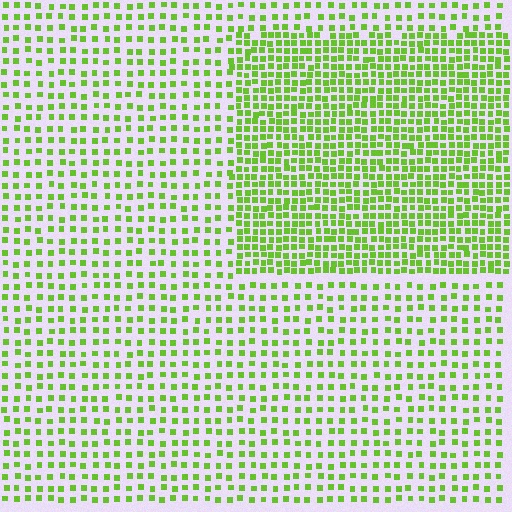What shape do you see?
I see a rectangle.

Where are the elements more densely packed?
The elements are more densely packed inside the rectangle boundary.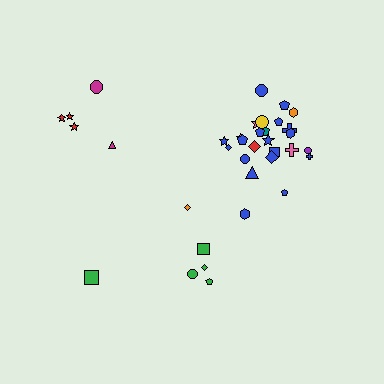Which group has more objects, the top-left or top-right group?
The top-right group.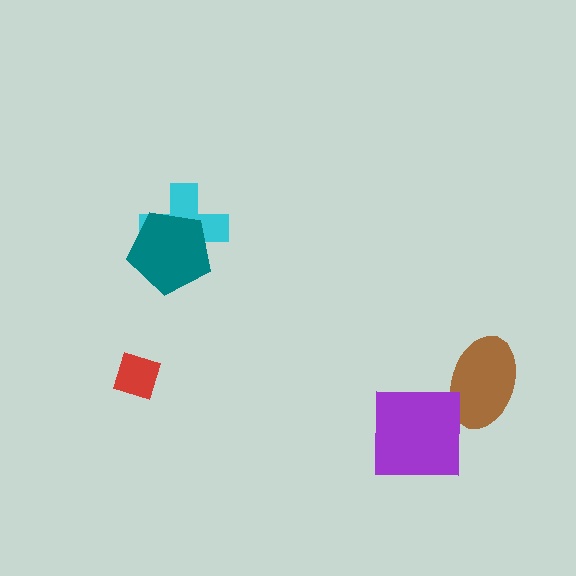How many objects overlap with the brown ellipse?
0 objects overlap with the brown ellipse.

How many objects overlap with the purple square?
0 objects overlap with the purple square.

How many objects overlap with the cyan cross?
1 object overlaps with the cyan cross.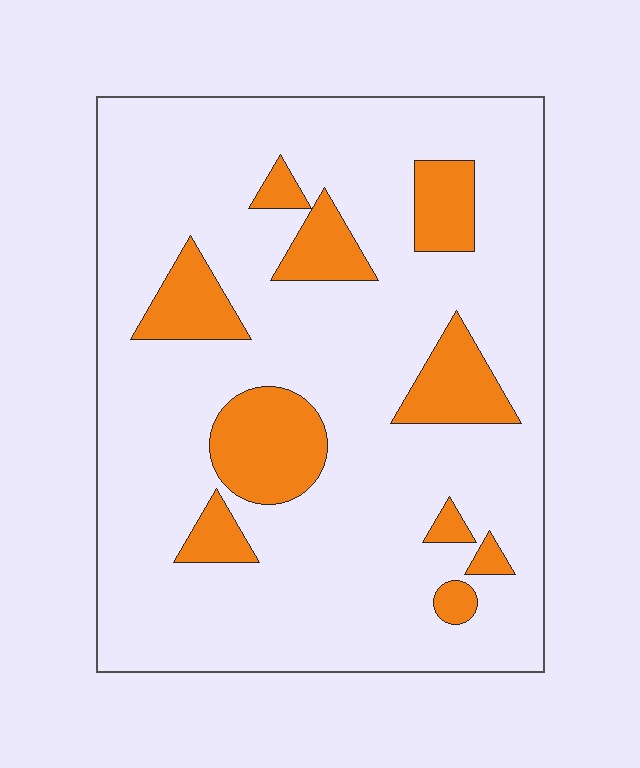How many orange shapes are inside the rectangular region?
10.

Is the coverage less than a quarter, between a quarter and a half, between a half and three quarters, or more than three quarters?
Less than a quarter.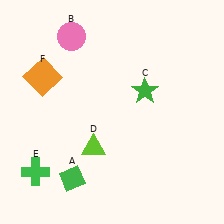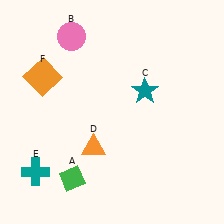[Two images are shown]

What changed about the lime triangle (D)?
In Image 1, D is lime. In Image 2, it changed to orange.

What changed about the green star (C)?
In Image 1, C is green. In Image 2, it changed to teal.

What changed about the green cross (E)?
In Image 1, E is green. In Image 2, it changed to teal.